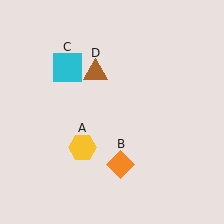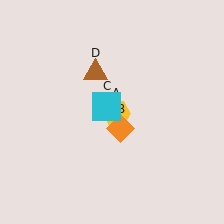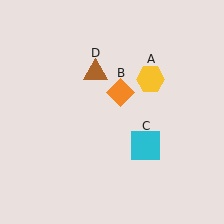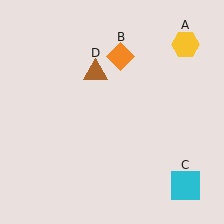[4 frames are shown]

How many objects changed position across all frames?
3 objects changed position: yellow hexagon (object A), orange diamond (object B), cyan square (object C).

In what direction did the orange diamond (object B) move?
The orange diamond (object B) moved up.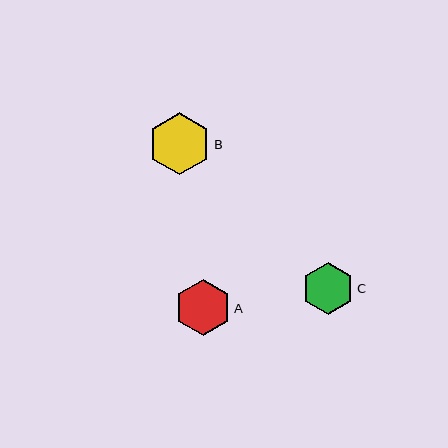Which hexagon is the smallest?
Hexagon C is the smallest with a size of approximately 53 pixels.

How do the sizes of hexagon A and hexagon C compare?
Hexagon A and hexagon C are approximately the same size.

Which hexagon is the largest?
Hexagon B is the largest with a size of approximately 62 pixels.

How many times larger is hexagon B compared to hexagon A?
Hexagon B is approximately 1.1 times the size of hexagon A.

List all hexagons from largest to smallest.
From largest to smallest: B, A, C.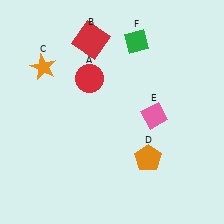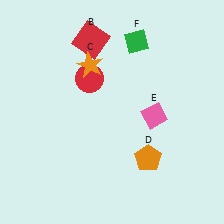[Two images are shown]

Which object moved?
The orange star (C) moved right.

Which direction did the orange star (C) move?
The orange star (C) moved right.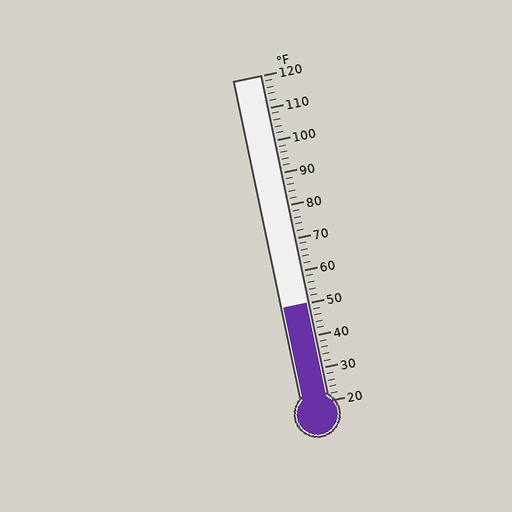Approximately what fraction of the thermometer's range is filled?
The thermometer is filled to approximately 30% of its range.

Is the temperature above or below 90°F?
The temperature is below 90°F.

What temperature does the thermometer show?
The thermometer shows approximately 50°F.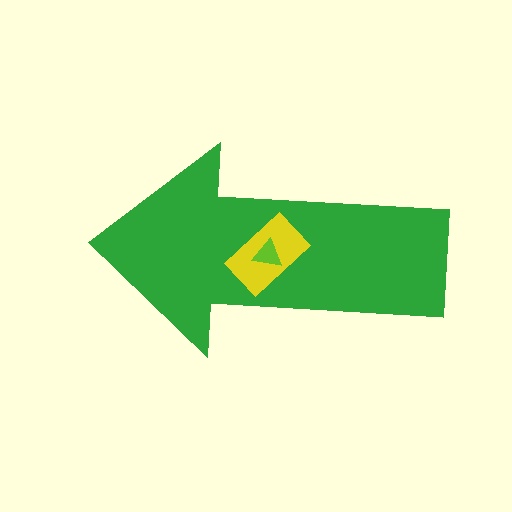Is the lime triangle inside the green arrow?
Yes.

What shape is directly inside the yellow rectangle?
The lime triangle.